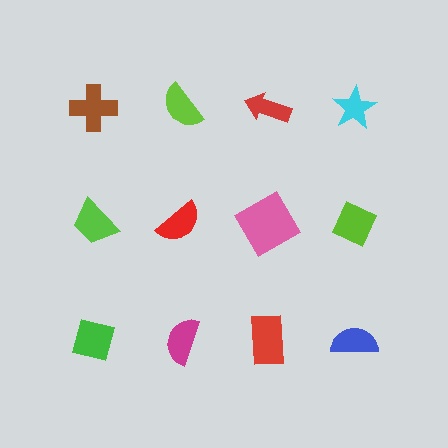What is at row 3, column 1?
A green square.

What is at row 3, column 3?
A red rectangle.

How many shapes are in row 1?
4 shapes.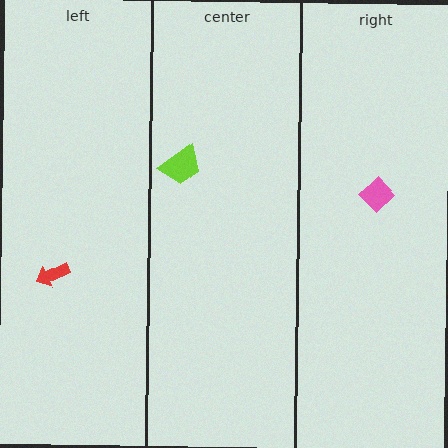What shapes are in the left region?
The red arrow.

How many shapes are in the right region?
1.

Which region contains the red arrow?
The left region.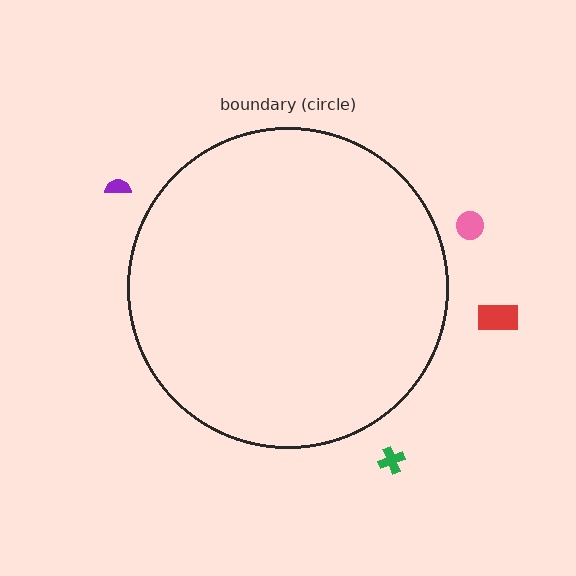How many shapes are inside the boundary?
0 inside, 4 outside.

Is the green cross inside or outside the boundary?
Outside.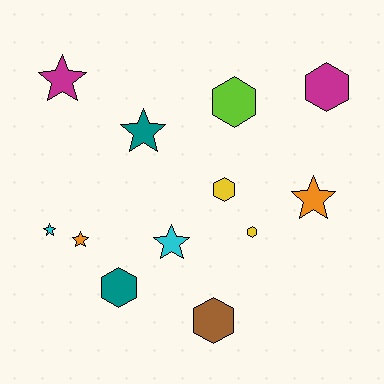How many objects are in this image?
There are 12 objects.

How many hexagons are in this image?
There are 6 hexagons.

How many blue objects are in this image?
There are no blue objects.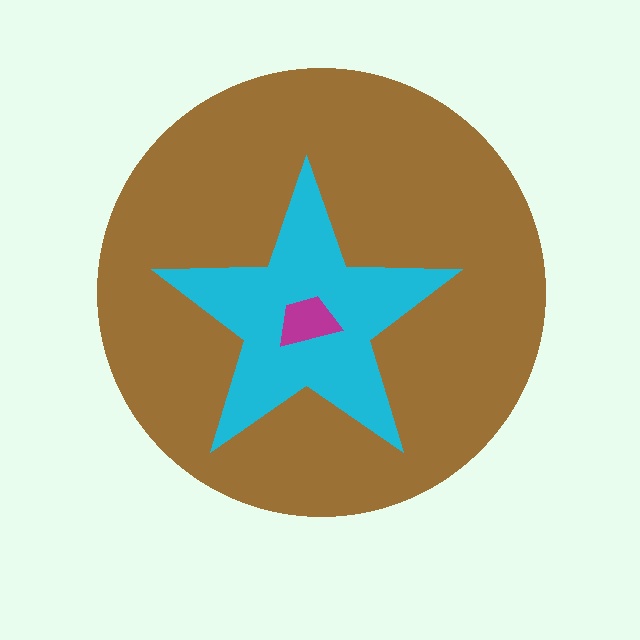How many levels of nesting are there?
3.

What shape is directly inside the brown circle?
The cyan star.